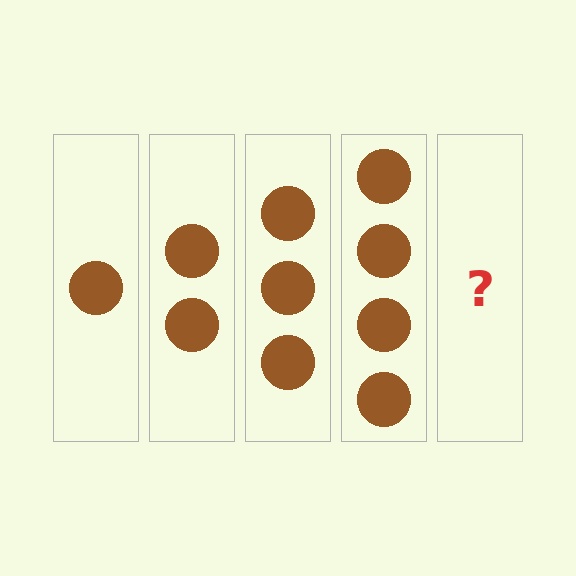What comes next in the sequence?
The next element should be 5 circles.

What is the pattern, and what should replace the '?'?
The pattern is that each step adds one more circle. The '?' should be 5 circles.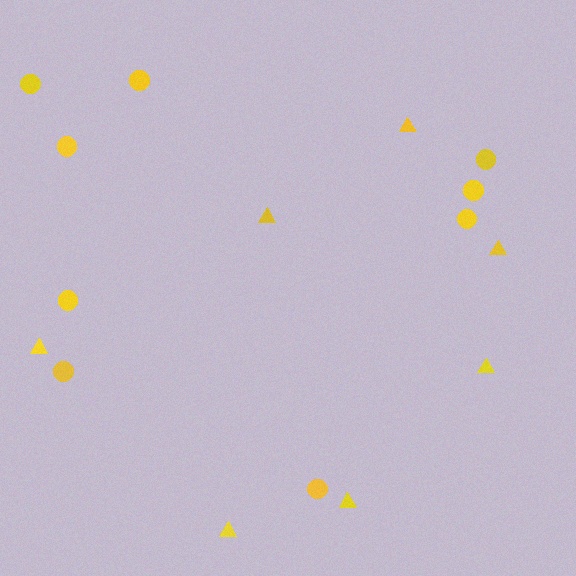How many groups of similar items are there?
There are 2 groups: one group of circles (9) and one group of triangles (7).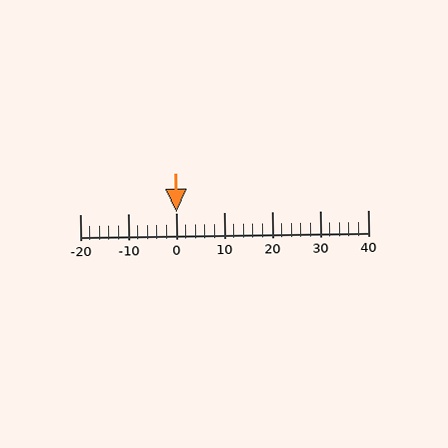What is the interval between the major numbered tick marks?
The major tick marks are spaced 10 units apart.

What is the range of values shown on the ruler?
The ruler shows values from -20 to 40.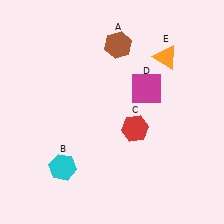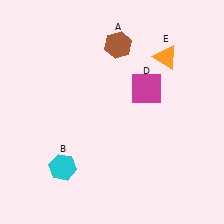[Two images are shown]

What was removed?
The red hexagon (C) was removed in Image 2.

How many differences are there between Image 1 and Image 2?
There is 1 difference between the two images.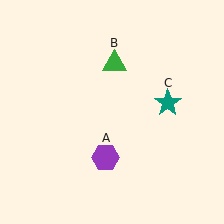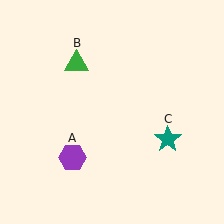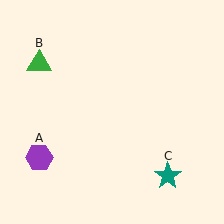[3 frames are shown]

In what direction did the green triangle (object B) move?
The green triangle (object B) moved left.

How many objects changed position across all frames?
3 objects changed position: purple hexagon (object A), green triangle (object B), teal star (object C).